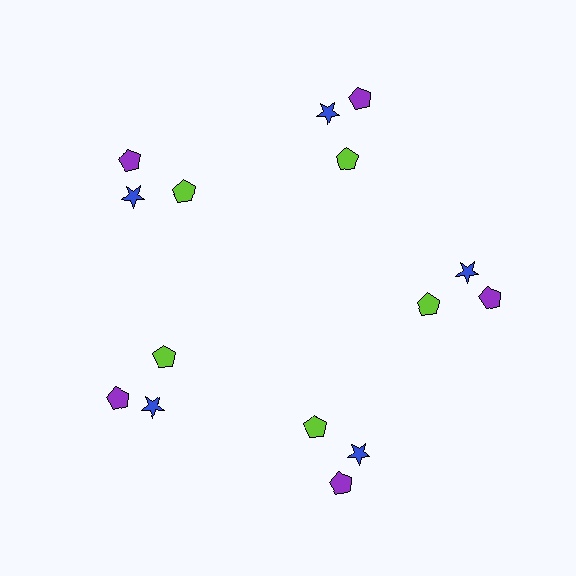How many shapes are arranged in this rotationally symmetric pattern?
There are 15 shapes, arranged in 5 groups of 3.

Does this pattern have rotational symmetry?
Yes, this pattern has 5-fold rotational symmetry. It looks the same after rotating 72 degrees around the center.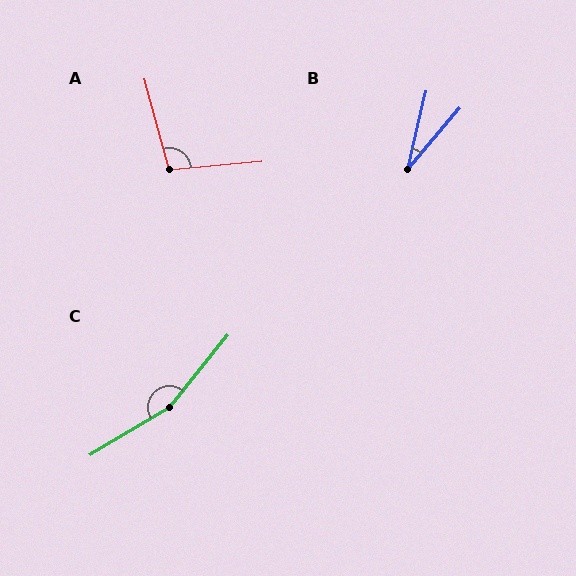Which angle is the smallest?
B, at approximately 27 degrees.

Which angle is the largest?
C, at approximately 160 degrees.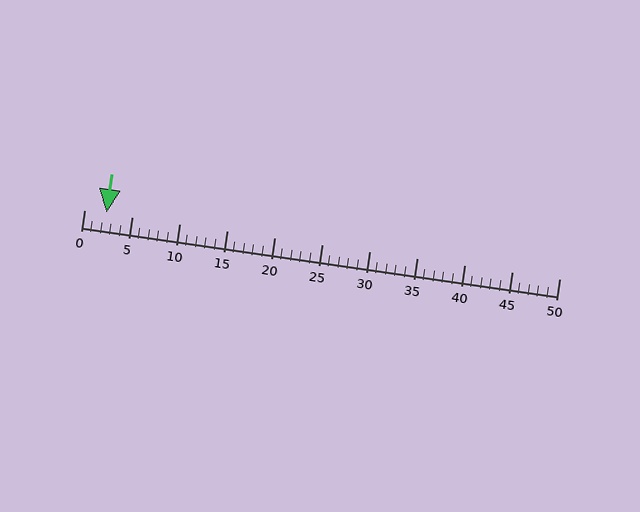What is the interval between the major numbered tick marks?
The major tick marks are spaced 5 units apart.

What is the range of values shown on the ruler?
The ruler shows values from 0 to 50.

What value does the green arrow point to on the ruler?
The green arrow points to approximately 2.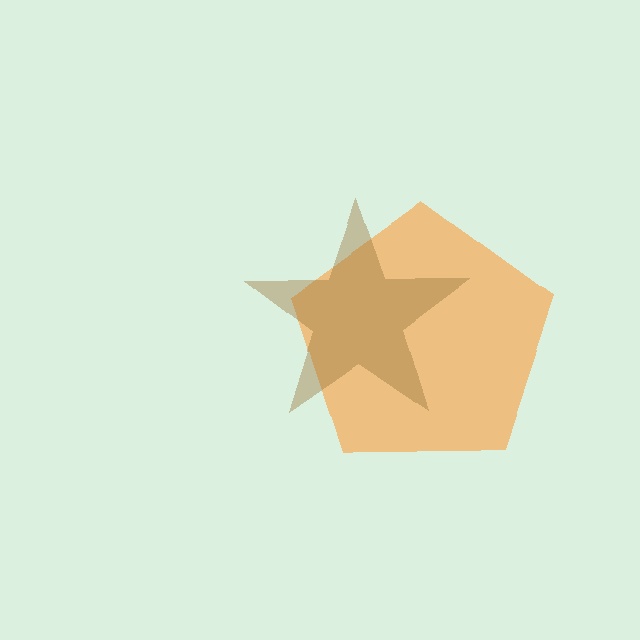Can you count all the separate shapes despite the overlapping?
Yes, there are 2 separate shapes.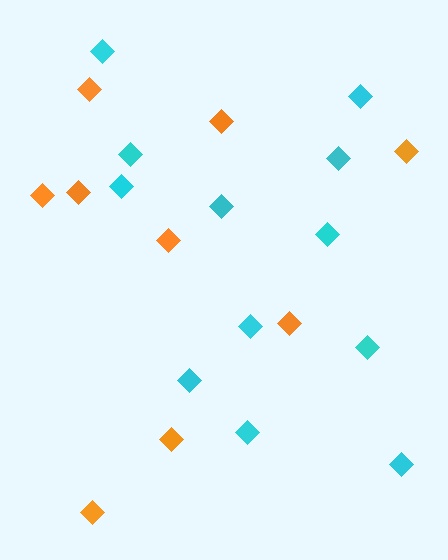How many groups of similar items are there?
There are 2 groups: one group of cyan diamonds (12) and one group of orange diamonds (9).